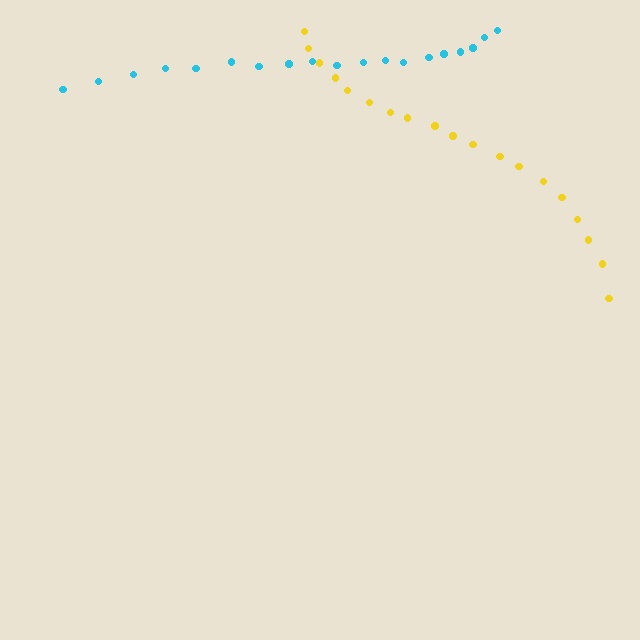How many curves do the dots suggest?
There are 2 distinct paths.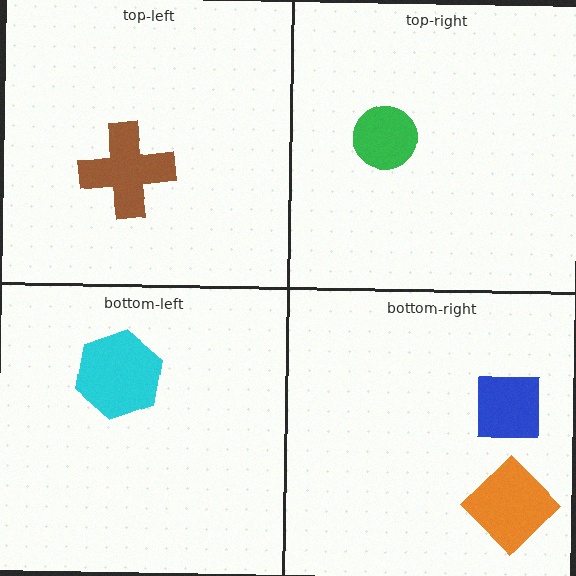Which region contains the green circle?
The top-right region.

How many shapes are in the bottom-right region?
2.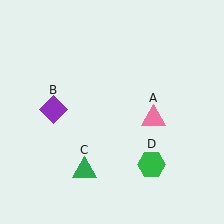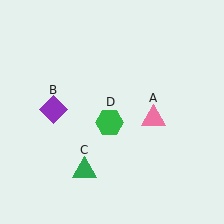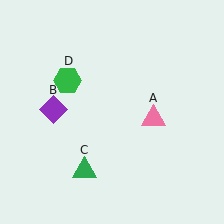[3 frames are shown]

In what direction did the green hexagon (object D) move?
The green hexagon (object D) moved up and to the left.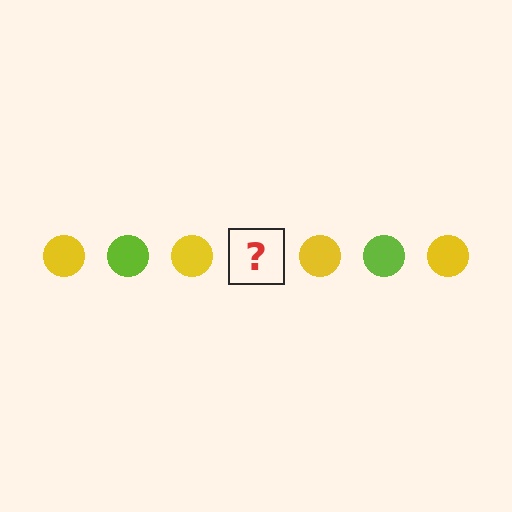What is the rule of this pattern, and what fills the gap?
The rule is that the pattern cycles through yellow, lime circles. The gap should be filled with a lime circle.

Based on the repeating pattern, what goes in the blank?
The blank should be a lime circle.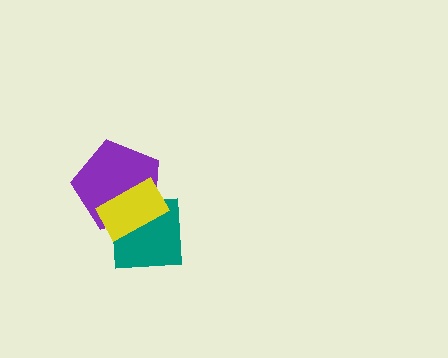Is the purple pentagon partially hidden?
Yes, it is partially covered by another shape.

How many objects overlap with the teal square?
2 objects overlap with the teal square.